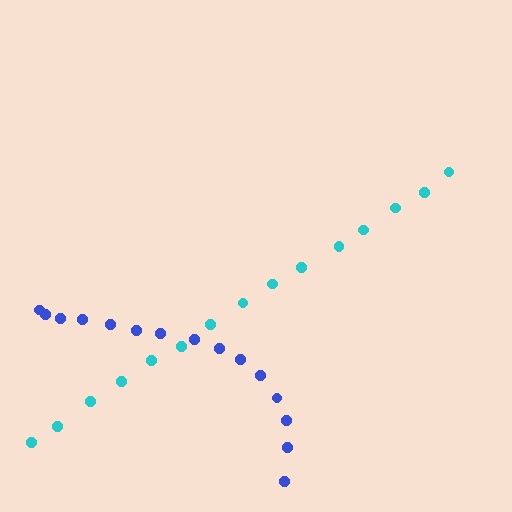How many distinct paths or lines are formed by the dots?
There are 2 distinct paths.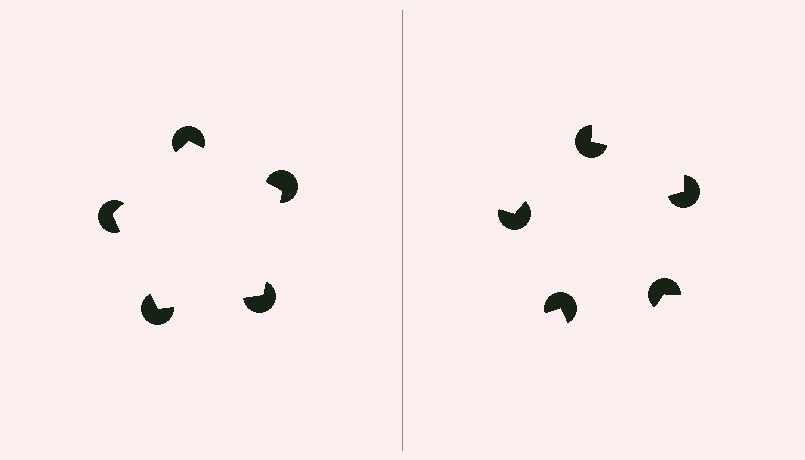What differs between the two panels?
The pac-man discs are positioned identically on both sides; only the wedge orientations differ. On the left they align to a pentagon; on the right they are misaligned.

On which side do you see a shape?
An illusory pentagon appears on the left side. On the right side the wedge cuts are rotated, so no coherent shape forms.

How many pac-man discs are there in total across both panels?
10 — 5 on each side.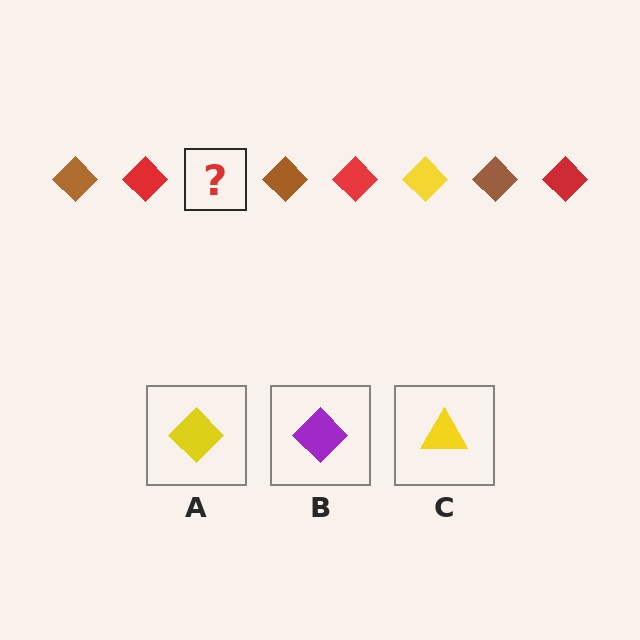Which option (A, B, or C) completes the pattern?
A.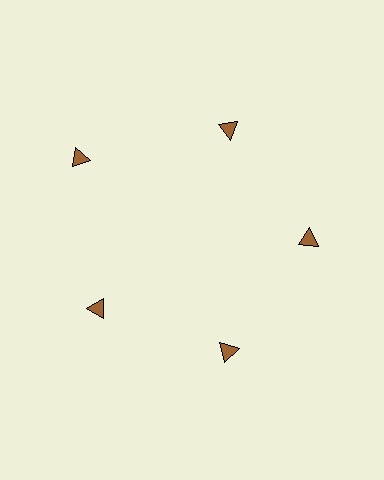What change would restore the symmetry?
The symmetry would be restored by moving it inward, back onto the ring so that all 5 triangles sit at equal angles and equal distance from the center.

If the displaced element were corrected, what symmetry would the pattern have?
It would have 5-fold rotational symmetry — the pattern would map onto itself every 72 degrees.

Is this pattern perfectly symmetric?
No. The 5 brown triangles are arranged in a ring, but one element near the 10 o'clock position is pushed outward from the center, breaking the 5-fold rotational symmetry.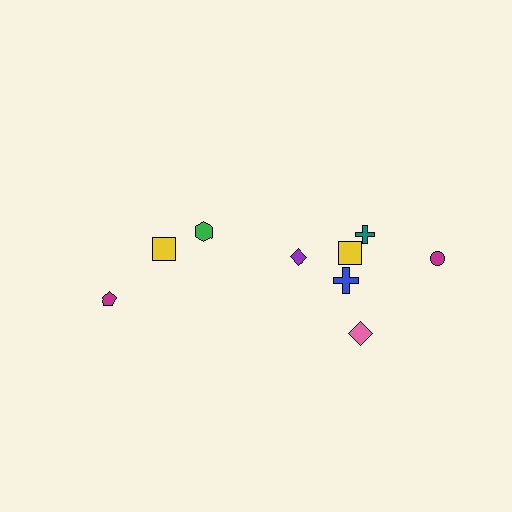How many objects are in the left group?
There are 3 objects.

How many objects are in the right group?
There are 6 objects.